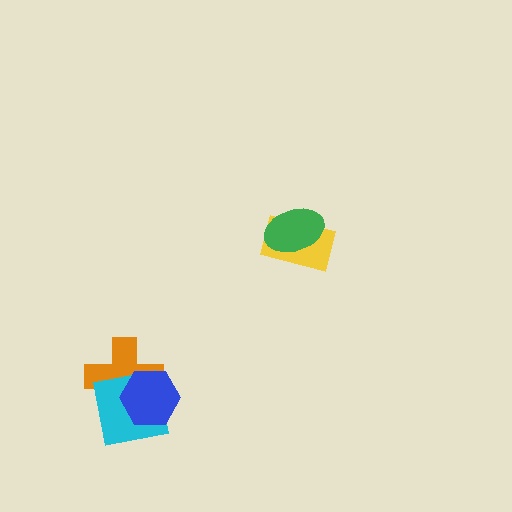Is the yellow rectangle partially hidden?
Yes, it is partially covered by another shape.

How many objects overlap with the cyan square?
2 objects overlap with the cyan square.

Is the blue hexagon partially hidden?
No, no other shape covers it.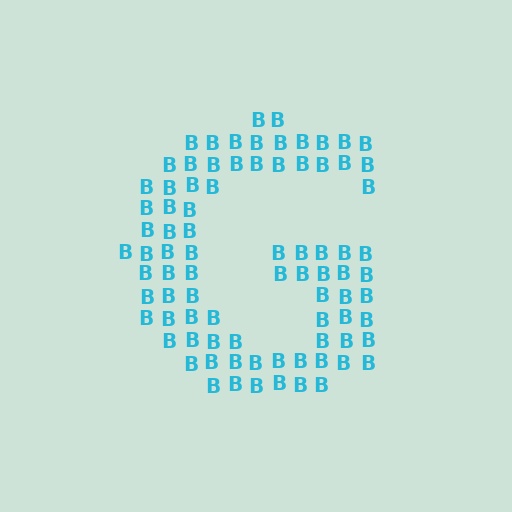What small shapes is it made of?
It is made of small letter B's.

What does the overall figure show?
The overall figure shows the letter G.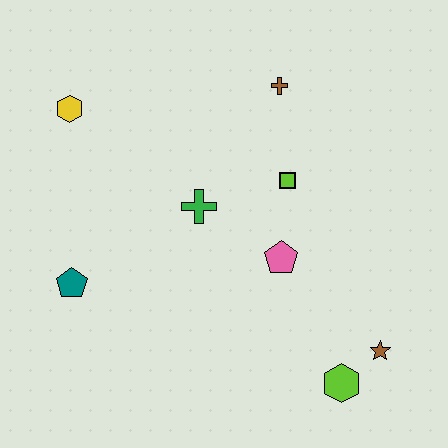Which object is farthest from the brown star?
The yellow hexagon is farthest from the brown star.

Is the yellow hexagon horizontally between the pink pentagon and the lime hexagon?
No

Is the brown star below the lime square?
Yes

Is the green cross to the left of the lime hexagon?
Yes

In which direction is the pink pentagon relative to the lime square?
The pink pentagon is below the lime square.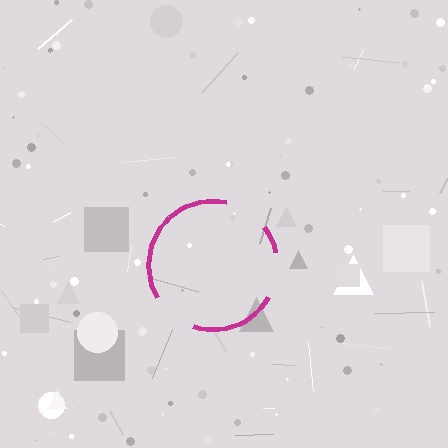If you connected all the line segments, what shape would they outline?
They would outline a circle.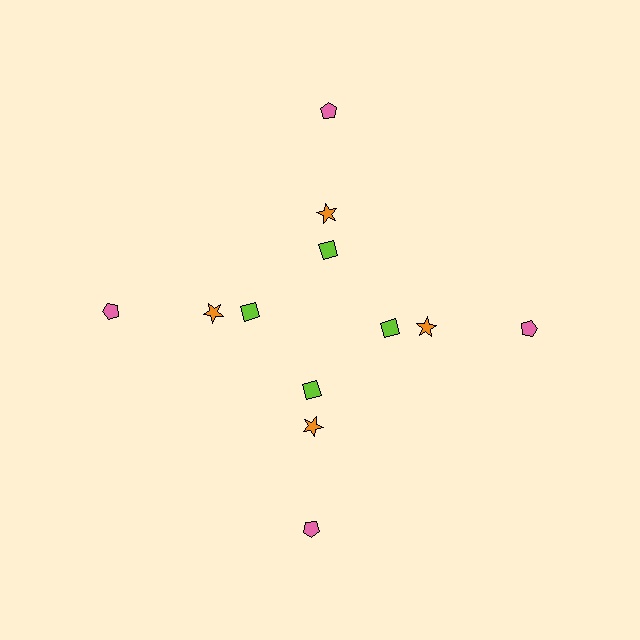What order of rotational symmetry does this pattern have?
This pattern has 4-fold rotational symmetry.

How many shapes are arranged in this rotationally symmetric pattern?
There are 12 shapes, arranged in 4 groups of 3.